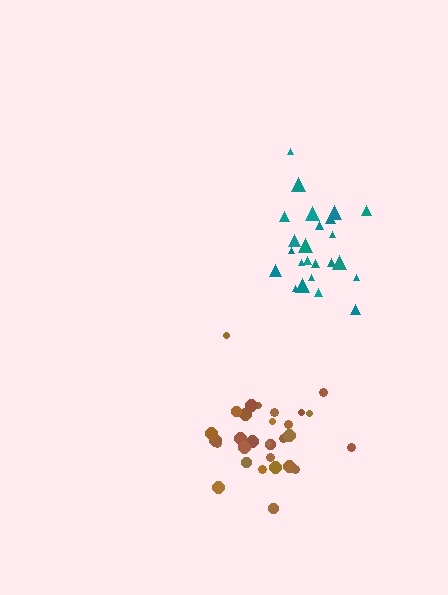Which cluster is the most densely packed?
Teal.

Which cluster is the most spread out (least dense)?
Brown.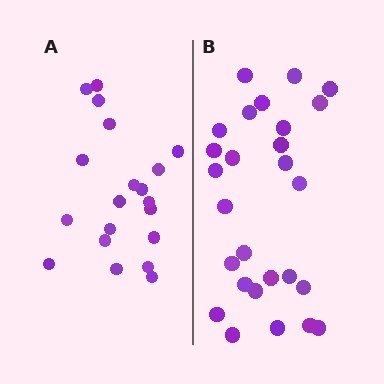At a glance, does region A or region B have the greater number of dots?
Region B (the right region) has more dots.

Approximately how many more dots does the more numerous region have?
Region B has roughly 8 or so more dots than region A.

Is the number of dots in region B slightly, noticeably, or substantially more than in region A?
Region B has noticeably more, but not dramatically so. The ratio is roughly 1.4 to 1.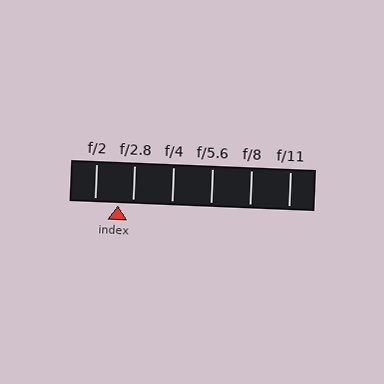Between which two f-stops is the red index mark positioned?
The index mark is between f/2 and f/2.8.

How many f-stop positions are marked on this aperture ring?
There are 6 f-stop positions marked.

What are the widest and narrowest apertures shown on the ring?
The widest aperture shown is f/2 and the narrowest is f/11.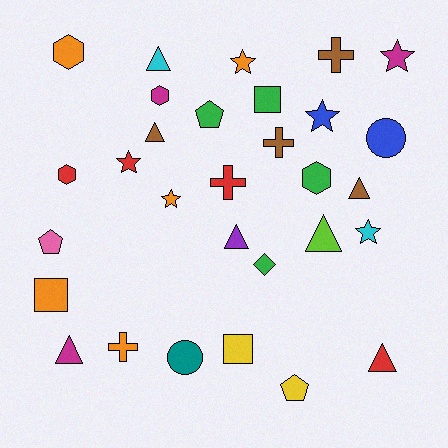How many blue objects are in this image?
There are 2 blue objects.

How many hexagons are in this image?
There are 4 hexagons.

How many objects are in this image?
There are 30 objects.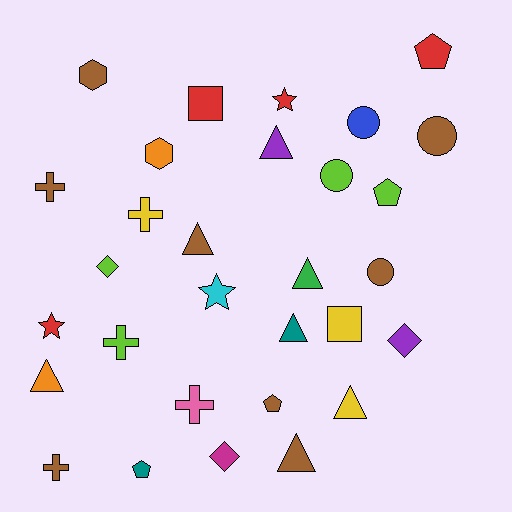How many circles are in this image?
There are 4 circles.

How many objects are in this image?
There are 30 objects.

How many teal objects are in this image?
There are 2 teal objects.